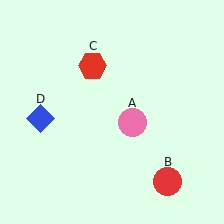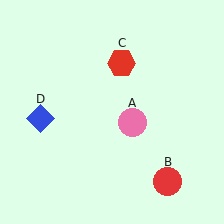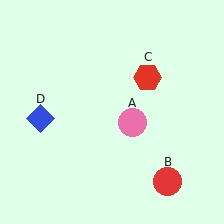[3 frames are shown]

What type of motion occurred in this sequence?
The red hexagon (object C) rotated clockwise around the center of the scene.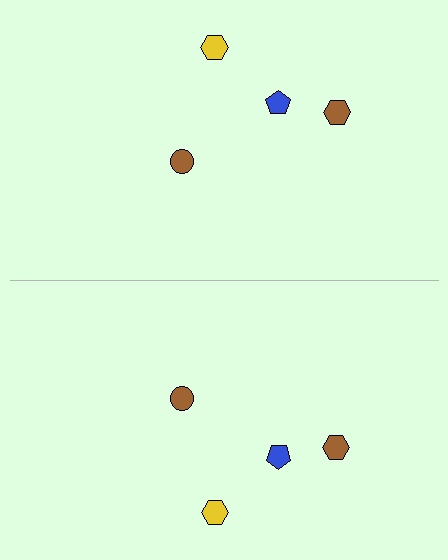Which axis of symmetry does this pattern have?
The pattern has a horizontal axis of symmetry running through the center of the image.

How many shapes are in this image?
There are 8 shapes in this image.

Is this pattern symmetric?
Yes, this pattern has bilateral (reflection) symmetry.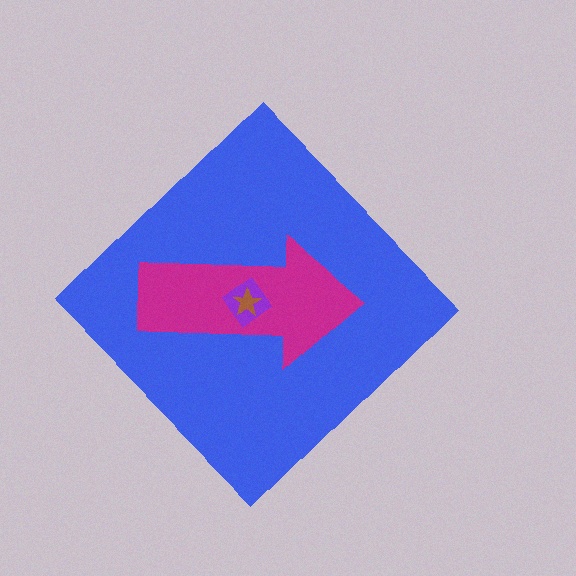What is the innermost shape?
The brown star.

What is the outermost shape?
The blue diamond.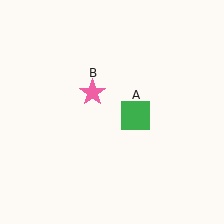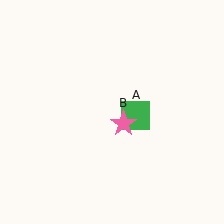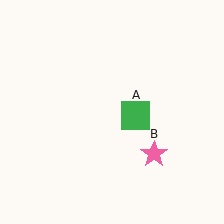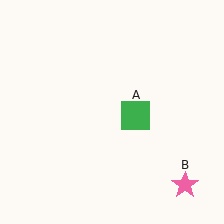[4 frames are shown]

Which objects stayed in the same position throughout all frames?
Green square (object A) remained stationary.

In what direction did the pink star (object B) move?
The pink star (object B) moved down and to the right.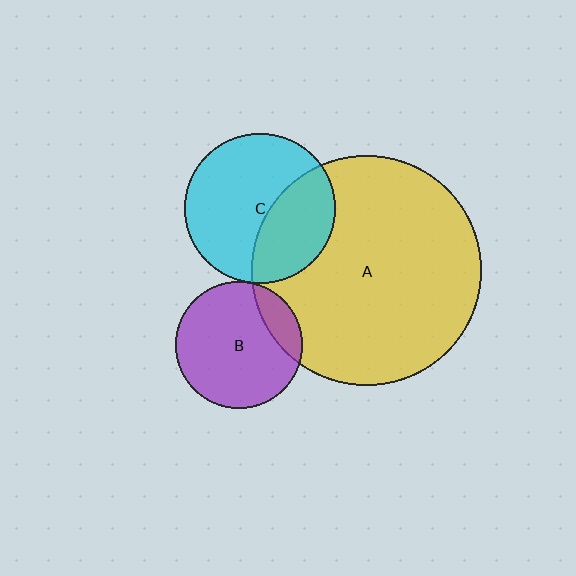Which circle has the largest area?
Circle A (yellow).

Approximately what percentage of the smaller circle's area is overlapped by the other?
Approximately 35%.